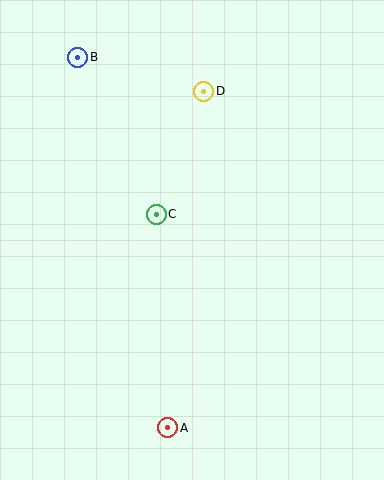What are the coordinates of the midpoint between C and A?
The midpoint between C and A is at (162, 321).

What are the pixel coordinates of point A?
Point A is at (168, 428).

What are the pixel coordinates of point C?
Point C is at (156, 214).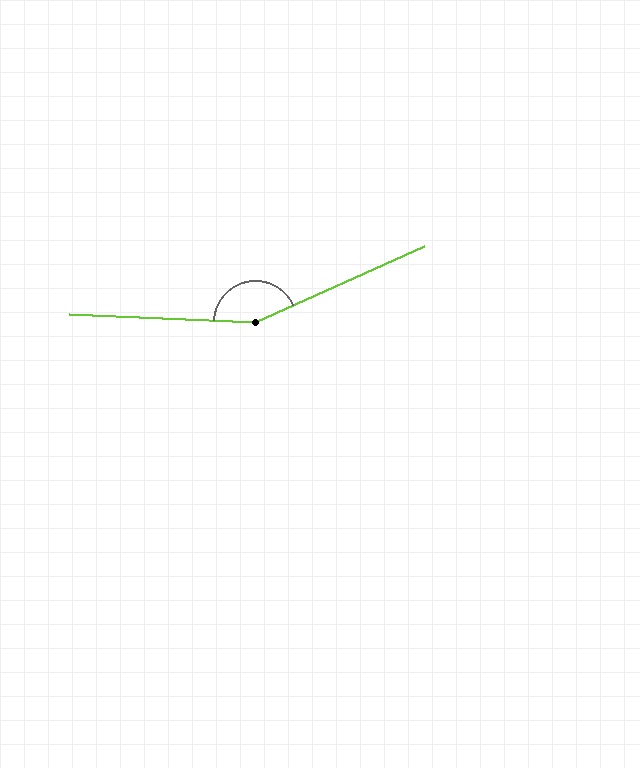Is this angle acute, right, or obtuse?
It is obtuse.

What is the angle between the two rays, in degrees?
Approximately 154 degrees.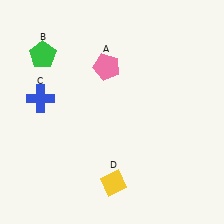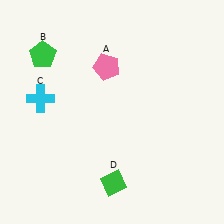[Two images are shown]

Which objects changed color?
C changed from blue to cyan. D changed from yellow to green.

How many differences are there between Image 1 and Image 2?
There are 2 differences between the two images.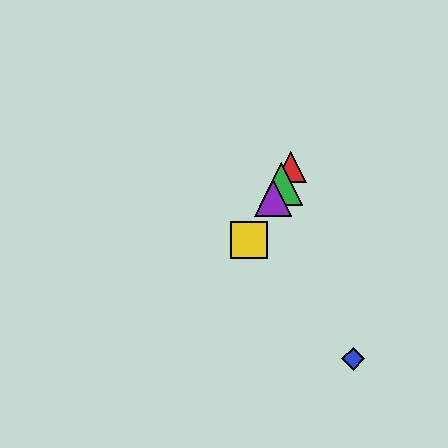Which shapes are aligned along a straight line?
The red triangle, the green triangle, the yellow square, the purple triangle are aligned along a straight line.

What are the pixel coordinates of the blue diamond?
The blue diamond is at (353, 359).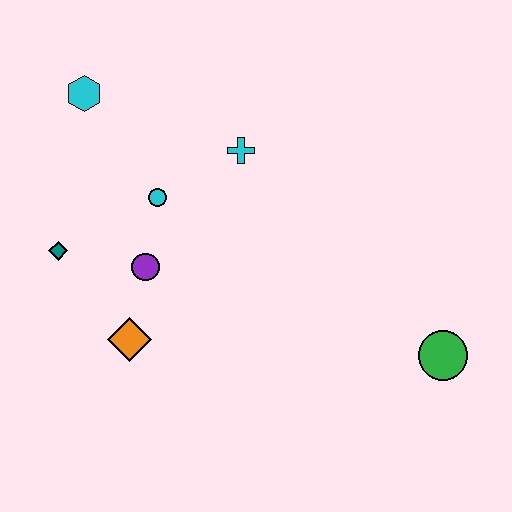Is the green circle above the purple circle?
No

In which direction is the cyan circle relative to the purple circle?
The cyan circle is above the purple circle.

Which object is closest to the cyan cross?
The cyan circle is closest to the cyan cross.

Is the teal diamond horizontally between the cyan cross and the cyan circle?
No